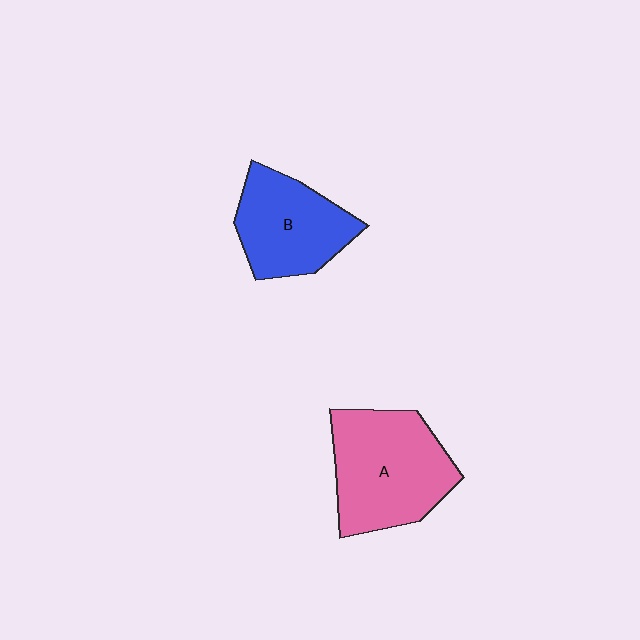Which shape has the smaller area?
Shape B (blue).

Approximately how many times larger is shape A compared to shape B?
Approximately 1.3 times.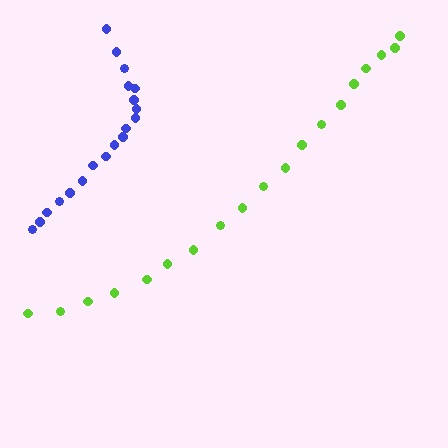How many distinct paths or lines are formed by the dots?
There are 2 distinct paths.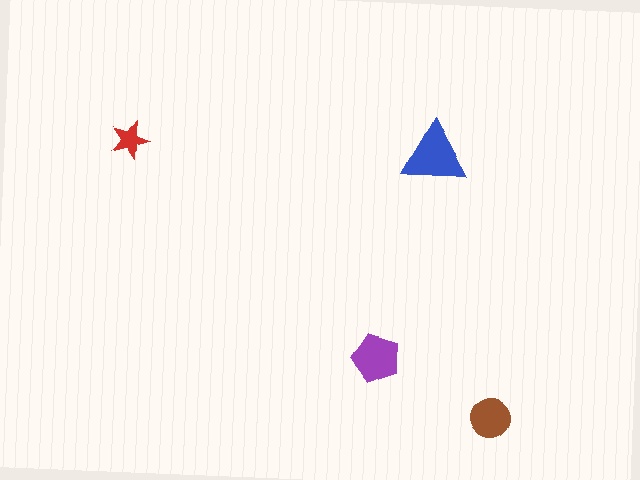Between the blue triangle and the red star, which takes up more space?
The blue triangle.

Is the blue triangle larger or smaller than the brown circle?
Larger.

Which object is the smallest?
The red star.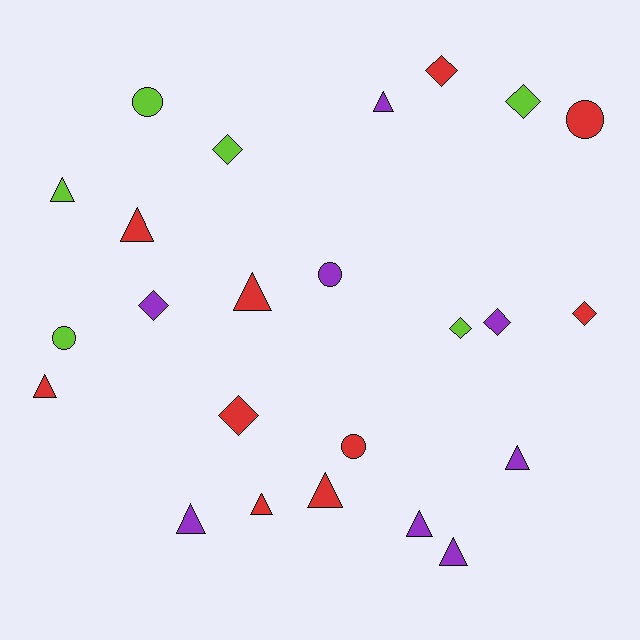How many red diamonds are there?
There are 3 red diamonds.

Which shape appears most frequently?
Triangle, with 11 objects.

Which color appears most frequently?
Red, with 10 objects.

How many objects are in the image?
There are 24 objects.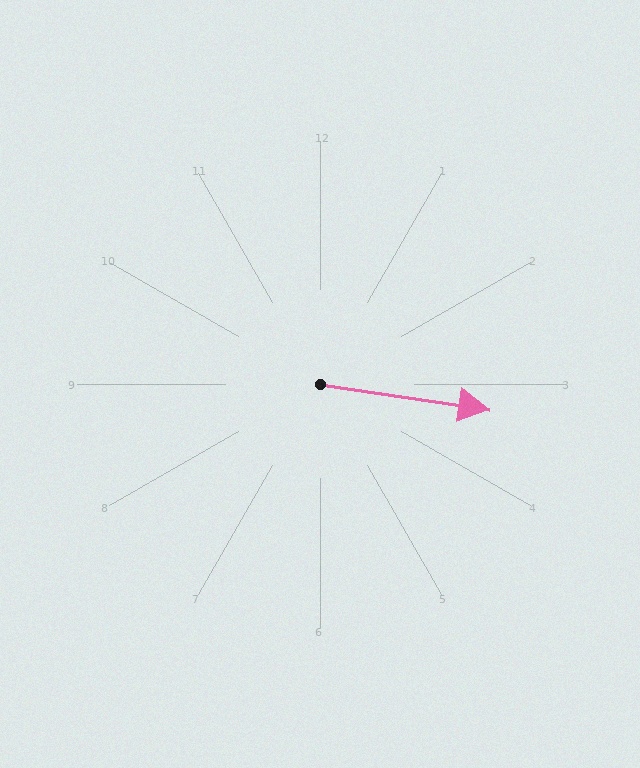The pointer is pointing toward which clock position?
Roughly 3 o'clock.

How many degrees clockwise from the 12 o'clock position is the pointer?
Approximately 98 degrees.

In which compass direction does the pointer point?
East.